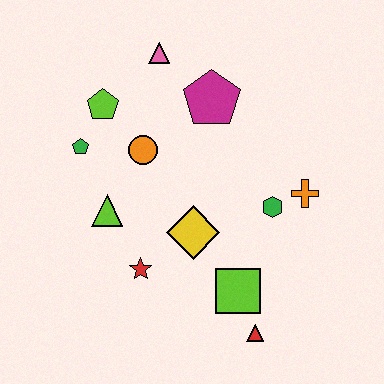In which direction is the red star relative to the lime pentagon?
The red star is below the lime pentagon.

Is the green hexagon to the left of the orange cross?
Yes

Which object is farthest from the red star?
The pink triangle is farthest from the red star.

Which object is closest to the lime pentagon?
The green pentagon is closest to the lime pentagon.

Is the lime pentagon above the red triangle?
Yes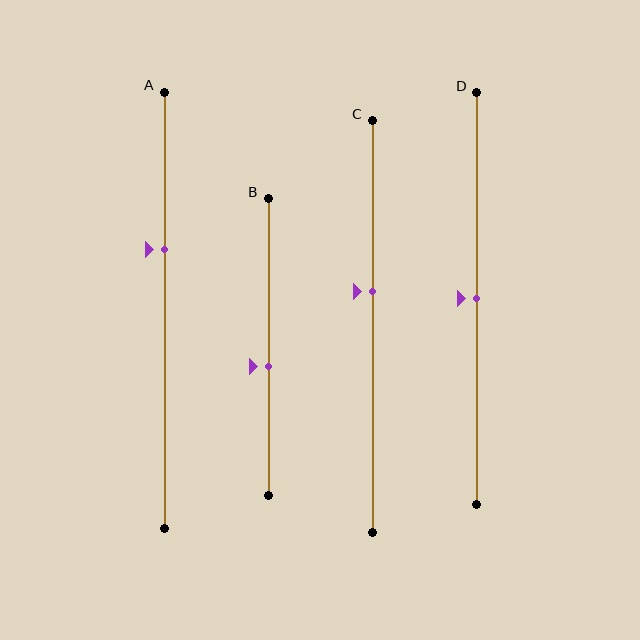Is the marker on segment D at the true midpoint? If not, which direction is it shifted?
Yes, the marker on segment D is at the true midpoint.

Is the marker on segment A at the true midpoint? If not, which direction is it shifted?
No, the marker on segment A is shifted upward by about 14% of the segment length.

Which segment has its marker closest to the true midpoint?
Segment D has its marker closest to the true midpoint.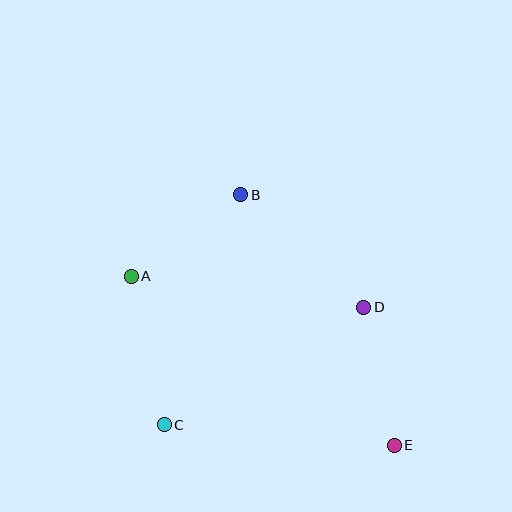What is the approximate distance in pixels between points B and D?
The distance between B and D is approximately 166 pixels.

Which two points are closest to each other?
Points A and B are closest to each other.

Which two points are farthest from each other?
Points A and E are farthest from each other.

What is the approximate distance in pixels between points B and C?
The distance between B and C is approximately 242 pixels.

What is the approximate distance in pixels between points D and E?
The distance between D and E is approximately 142 pixels.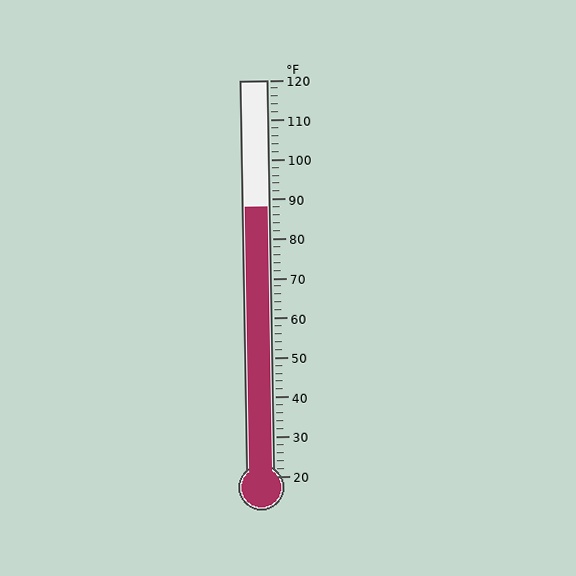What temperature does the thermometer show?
The thermometer shows approximately 88°F.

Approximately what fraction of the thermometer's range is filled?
The thermometer is filled to approximately 70% of its range.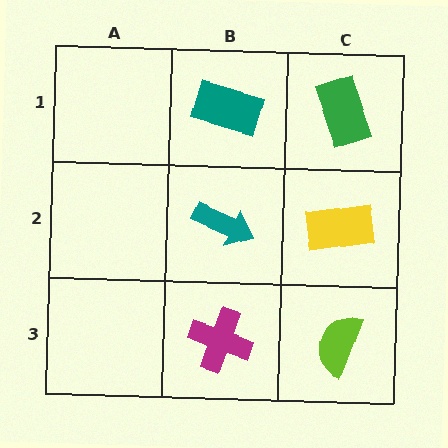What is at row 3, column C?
A lime semicircle.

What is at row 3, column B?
A magenta cross.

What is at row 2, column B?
A teal arrow.